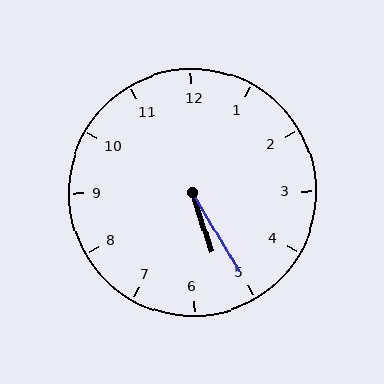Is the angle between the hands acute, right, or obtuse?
It is acute.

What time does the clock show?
5:25.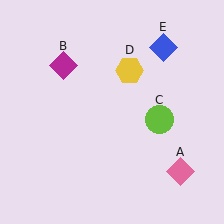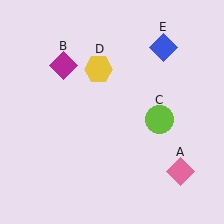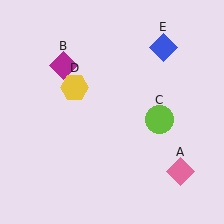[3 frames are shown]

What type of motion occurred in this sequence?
The yellow hexagon (object D) rotated counterclockwise around the center of the scene.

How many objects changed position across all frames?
1 object changed position: yellow hexagon (object D).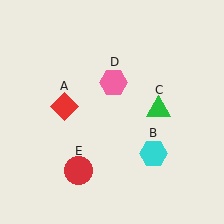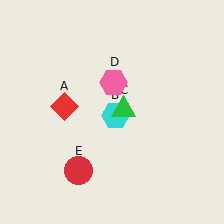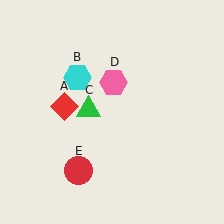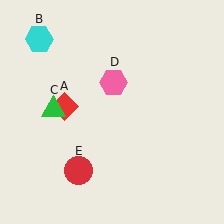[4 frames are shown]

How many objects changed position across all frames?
2 objects changed position: cyan hexagon (object B), green triangle (object C).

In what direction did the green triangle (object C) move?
The green triangle (object C) moved left.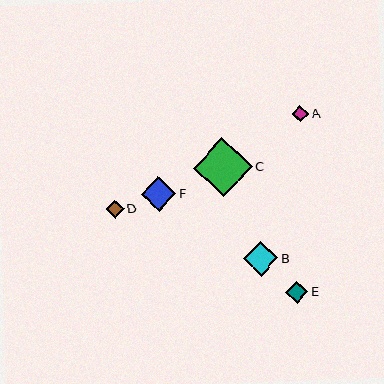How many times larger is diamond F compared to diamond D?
Diamond F is approximately 2.0 times the size of diamond D.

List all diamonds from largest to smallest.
From largest to smallest: C, F, B, E, D, A.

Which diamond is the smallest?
Diamond A is the smallest with a size of approximately 16 pixels.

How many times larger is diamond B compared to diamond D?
Diamond B is approximately 1.9 times the size of diamond D.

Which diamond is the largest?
Diamond C is the largest with a size of approximately 59 pixels.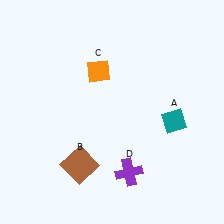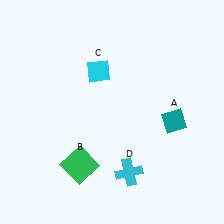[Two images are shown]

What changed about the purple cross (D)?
In Image 1, D is purple. In Image 2, it changed to cyan.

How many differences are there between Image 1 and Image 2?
There are 3 differences between the two images.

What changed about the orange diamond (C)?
In Image 1, C is orange. In Image 2, it changed to cyan.